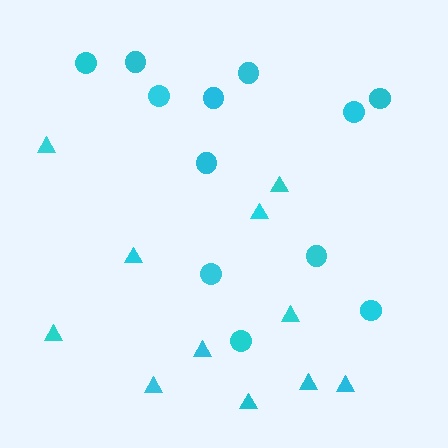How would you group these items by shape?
There are 2 groups: one group of circles (12) and one group of triangles (11).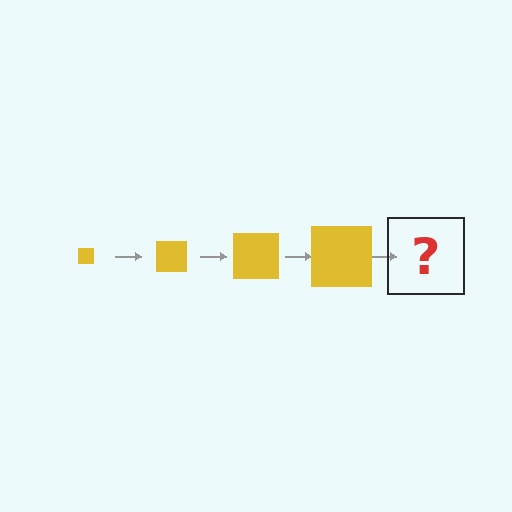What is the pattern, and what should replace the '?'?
The pattern is that the square gets progressively larger each step. The '?' should be a yellow square, larger than the previous one.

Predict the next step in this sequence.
The next step is a yellow square, larger than the previous one.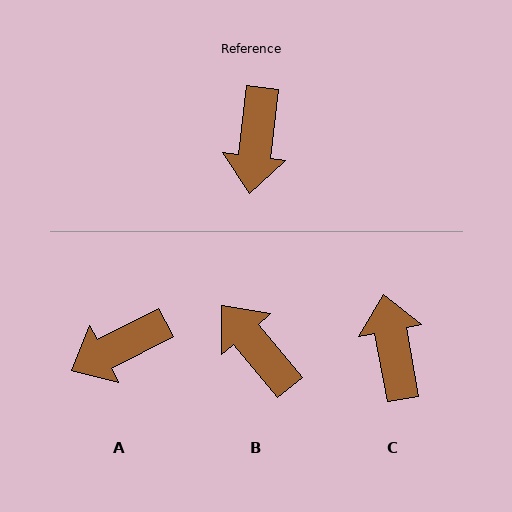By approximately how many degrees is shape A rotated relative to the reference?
Approximately 56 degrees clockwise.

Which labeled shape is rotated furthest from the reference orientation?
C, about 163 degrees away.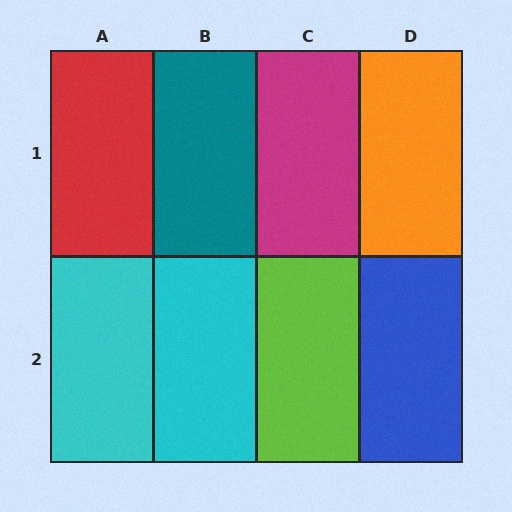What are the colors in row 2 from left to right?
Cyan, cyan, lime, blue.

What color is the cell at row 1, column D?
Orange.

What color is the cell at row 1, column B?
Teal.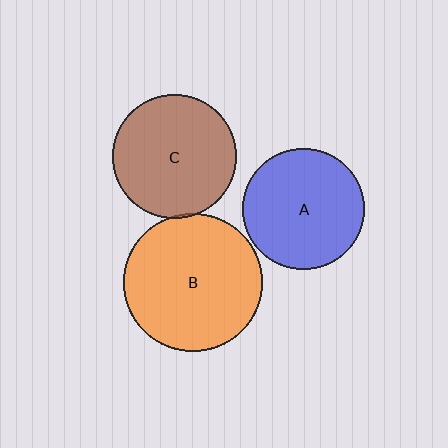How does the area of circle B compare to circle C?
Approximately 1.2 times.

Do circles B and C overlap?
Yes.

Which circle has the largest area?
Circle B (orange).